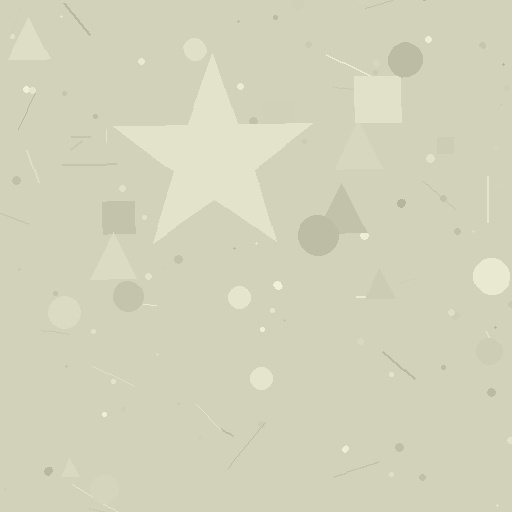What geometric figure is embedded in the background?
A star is embedded in the background.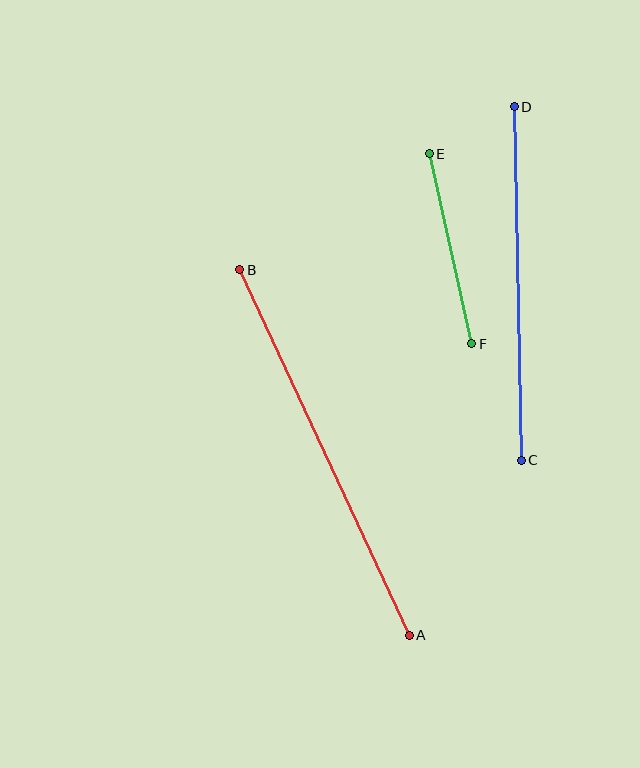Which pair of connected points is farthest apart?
Points A and B are farthest apart.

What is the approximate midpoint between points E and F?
The midpoint is at approximately (451, 249) pixels.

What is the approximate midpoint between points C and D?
The midpoint is at approximately (518, 284) pixels.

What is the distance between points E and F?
The distance is approximately 195 pixels.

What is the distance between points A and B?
The distance is approximately 403 pixels.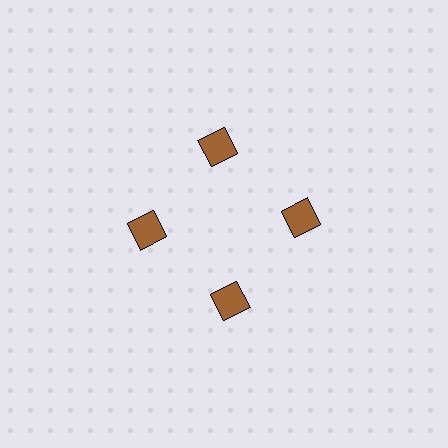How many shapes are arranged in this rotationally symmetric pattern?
There are 4 shapes, arranged in 4 groups of 1.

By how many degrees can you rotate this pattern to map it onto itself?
The pattern maps onto itself every 90 degrees of rotation.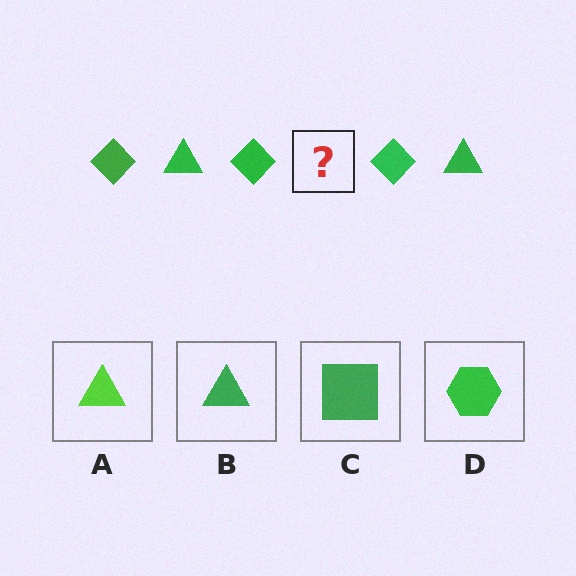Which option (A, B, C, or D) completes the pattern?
B.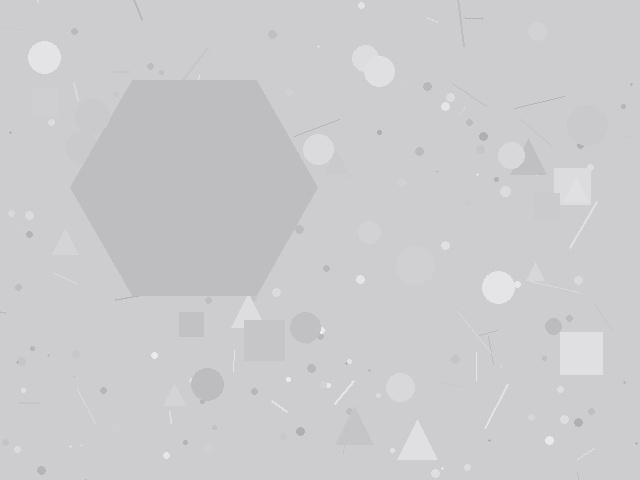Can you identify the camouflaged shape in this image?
The camouflaged shape is a hexagon.